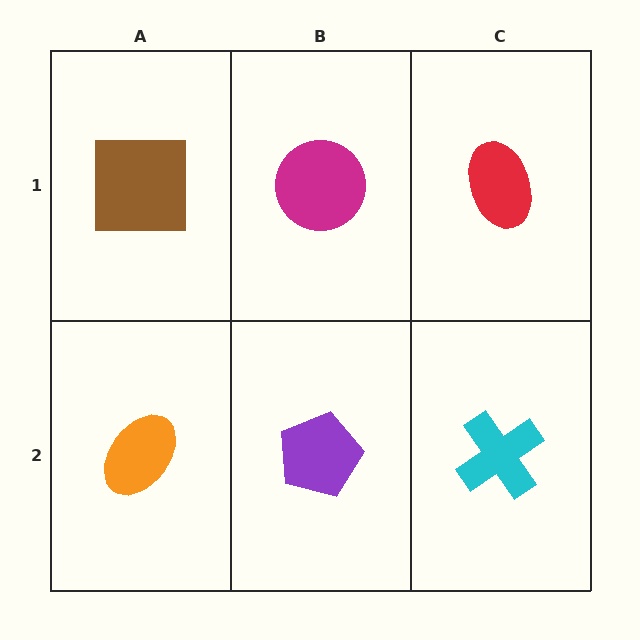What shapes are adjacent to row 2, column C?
A red ellipse (row 1, column C), a purple pentagon (row 2, column B).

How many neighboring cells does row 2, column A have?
2.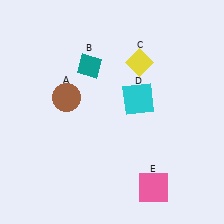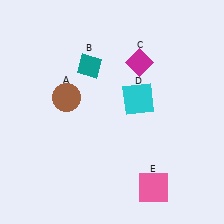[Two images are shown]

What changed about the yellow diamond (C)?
In Image 1, C is yellow. In Image 2, it changed to magenta.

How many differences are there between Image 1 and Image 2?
There is 1 difference between the two images.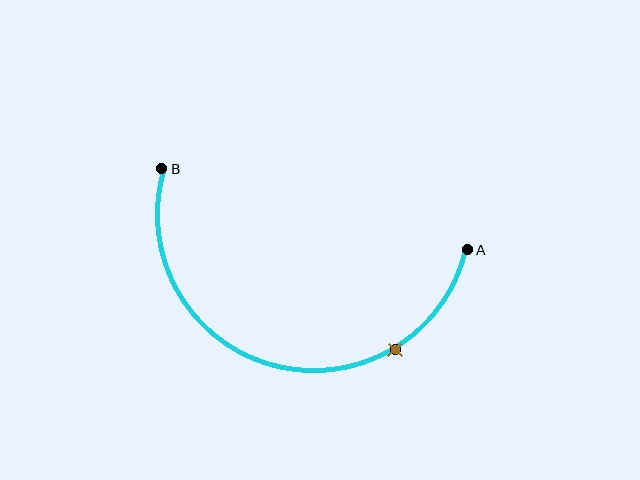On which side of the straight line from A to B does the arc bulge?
The arc bulges below the straight line connecting A and B.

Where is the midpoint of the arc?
The arc midpoint is the point on the curve farthest from the straight line joining A and B. It sits below that line.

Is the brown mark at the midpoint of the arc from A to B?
No. The brown mark lies on the arc but is closer to endpoint A. The arc midpoint would be at the point on the curve equidistant along the arc from both A and B.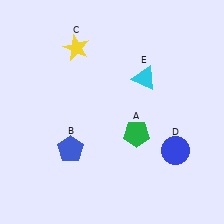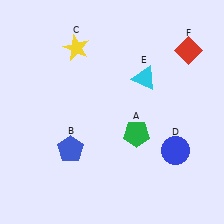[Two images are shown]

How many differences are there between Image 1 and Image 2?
There is 1 difference between the two images.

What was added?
A red diamond (F) was added in Image 2.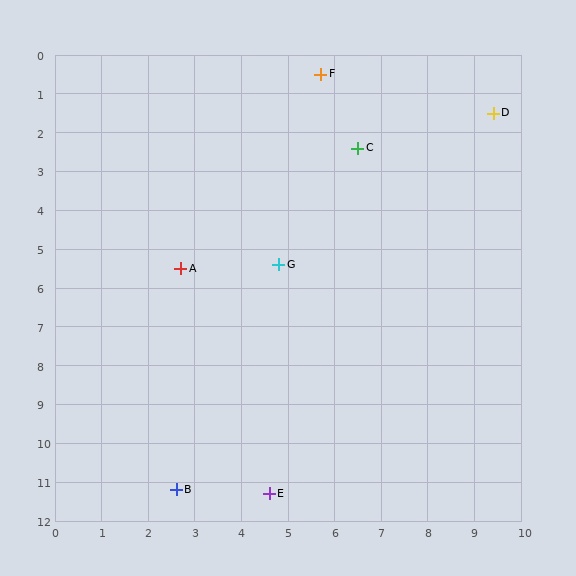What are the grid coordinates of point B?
Point B is at approximately (2.6, 11.2).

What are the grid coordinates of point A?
Point A is at approximately (2.7, 5.5).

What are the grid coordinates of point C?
Point C is at approximately (6.5, 2.4).